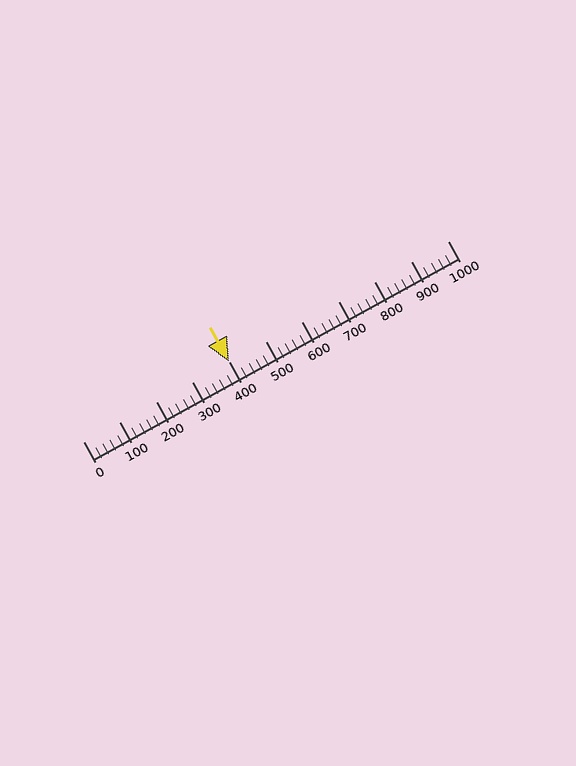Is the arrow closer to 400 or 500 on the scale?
The arrow is closer to 400.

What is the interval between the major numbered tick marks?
The major tick marks are spaced 100 units apart.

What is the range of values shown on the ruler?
The ruler shows values from 0 to 1000.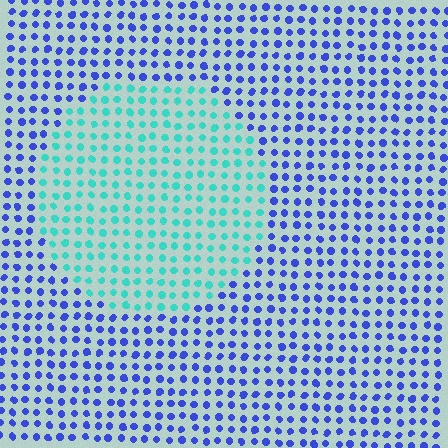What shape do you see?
I see a circle.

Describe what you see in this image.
The image is filled with small blue elements in a uniform arrangement. A circle-shaped region is visible where the elements are tinted to a slightly different hue, forming a subtle color boundary.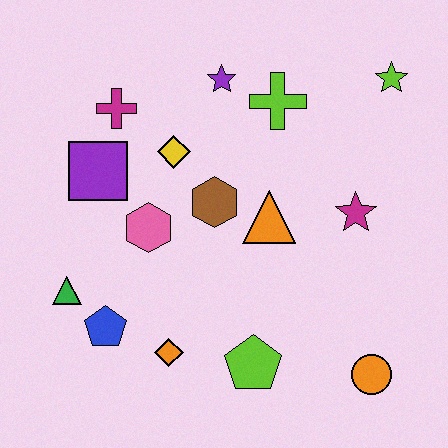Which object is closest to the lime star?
The lime cross is closest to the lime star.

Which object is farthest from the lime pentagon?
The lime star is farthest from the lime pentagon.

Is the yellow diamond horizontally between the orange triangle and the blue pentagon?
Yes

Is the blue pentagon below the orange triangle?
Yes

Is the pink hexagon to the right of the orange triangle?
No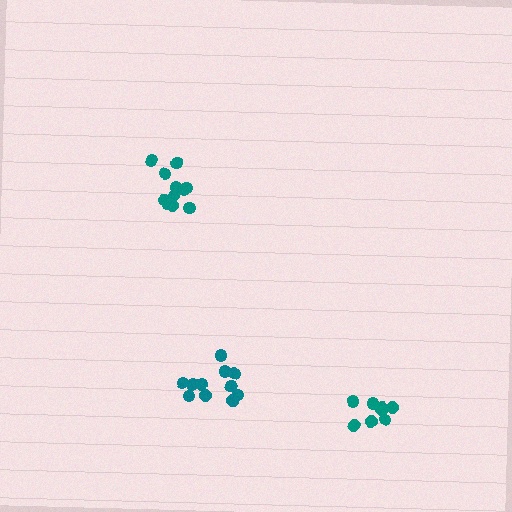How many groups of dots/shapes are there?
There are 3 groups.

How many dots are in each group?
Group 1: 8 dots, Group 2: 11 dots, Group 3: 11 dots (30 total).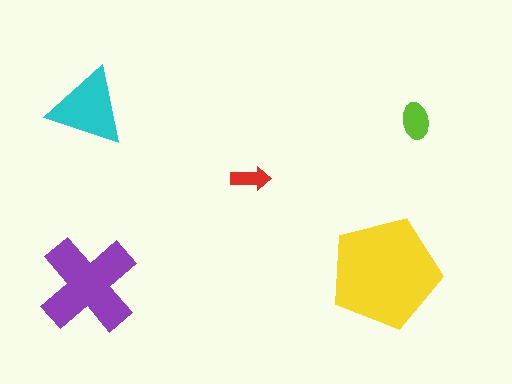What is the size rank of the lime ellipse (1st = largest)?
4th.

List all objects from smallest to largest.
The red arrow, the lime ellipse, the cyan triangle, the purple cross, the yellow pentagon.